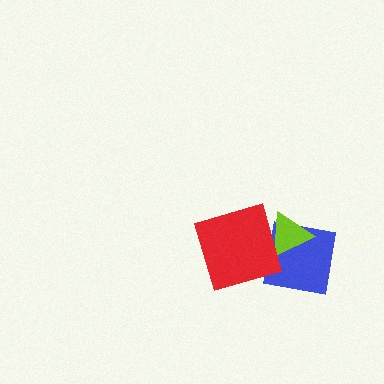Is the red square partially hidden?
No, no other shape covers it.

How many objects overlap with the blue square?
1 object overlaps with the blue square.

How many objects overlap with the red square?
1 object overlaps with the red square.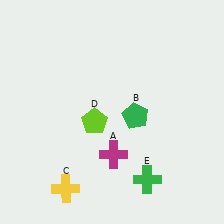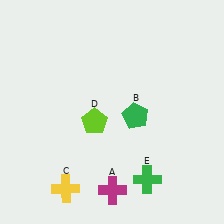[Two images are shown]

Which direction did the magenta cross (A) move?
The magenta cross (A) moved down.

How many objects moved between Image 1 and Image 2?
1 object moved between the two images.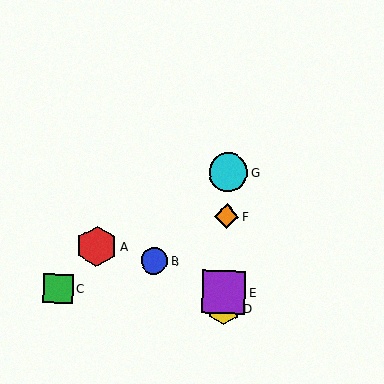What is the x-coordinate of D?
Object D is at x≈224.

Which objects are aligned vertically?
Objects D, E, F, G are aligned vertically.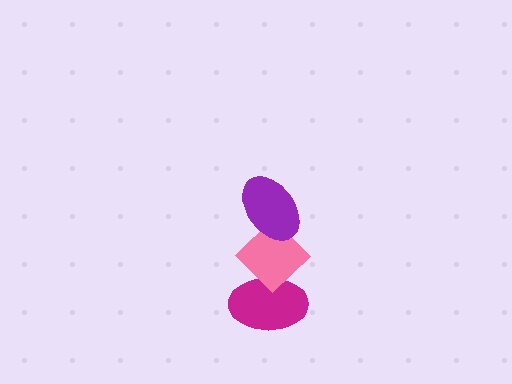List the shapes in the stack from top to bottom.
From top to bottom: the purple ellipse, the pink diamond, the magenta ellipse.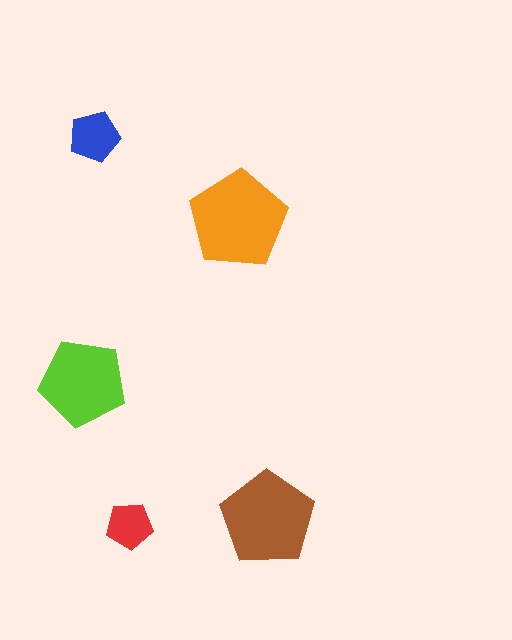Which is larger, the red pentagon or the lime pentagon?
The lime one.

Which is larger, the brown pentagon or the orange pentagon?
The orange one.